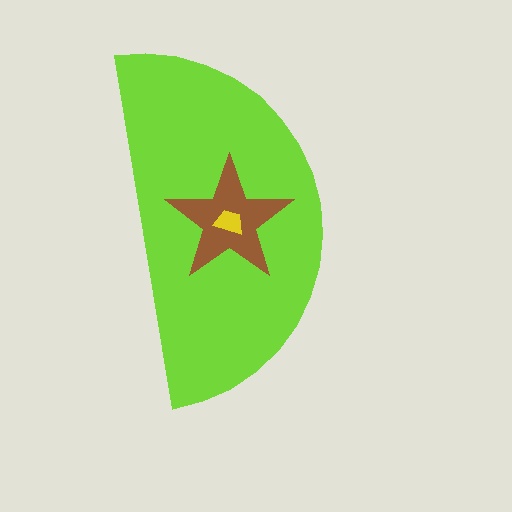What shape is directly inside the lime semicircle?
The brown star.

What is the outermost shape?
The lime semicircle.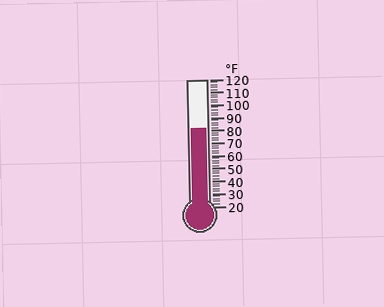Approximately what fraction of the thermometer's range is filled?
The thermometer is filled to approximately 60% of its range.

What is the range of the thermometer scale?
The thermometer scale ranges from 20°F to 120°F.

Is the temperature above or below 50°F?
The temperature is above 50°F.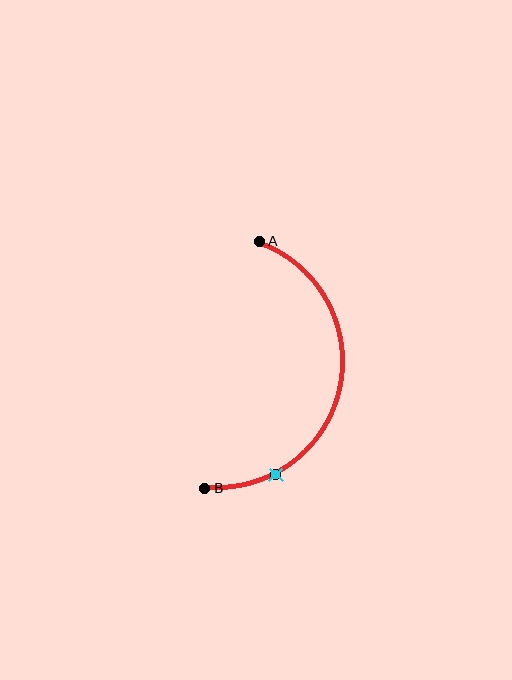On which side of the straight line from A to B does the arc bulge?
The arc bulges to the right of the straight line connecting A and B.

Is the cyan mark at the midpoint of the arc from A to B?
No. The cyan mark lies on the arc but is closer to endpoint B. The arc midpoint would be at the point on the curve equidistant along the arc from both A and B.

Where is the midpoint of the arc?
The arc midpoint is the point on the curve farthest from the straight line joining A and B. It sits to the right of that line.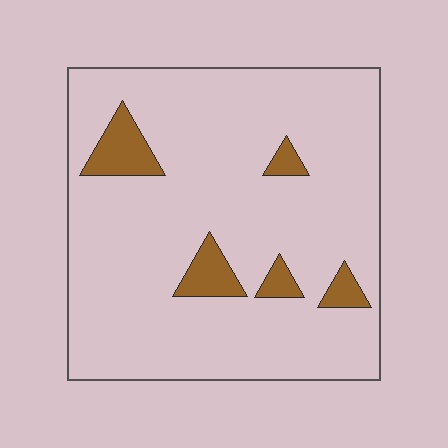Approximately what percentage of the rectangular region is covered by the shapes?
Approximately 10%.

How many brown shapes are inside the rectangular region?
5.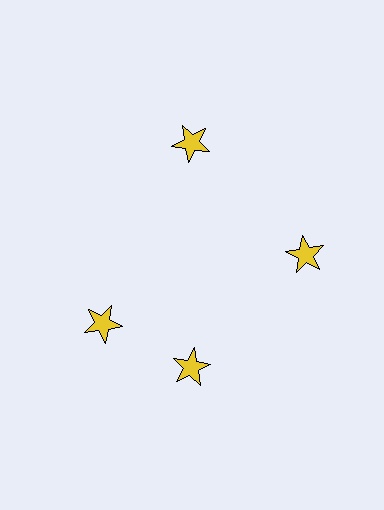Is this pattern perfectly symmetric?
No. The 4 yellow stars are arranged in a ring, but one element near the 9 o'clock position is rotated out of alignment along the ring, breaking the 4-fold rotational symmetry.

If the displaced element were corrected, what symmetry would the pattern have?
It would have 4-fold rotational symmetry — the pattern would map onto itself every 90 degrees.